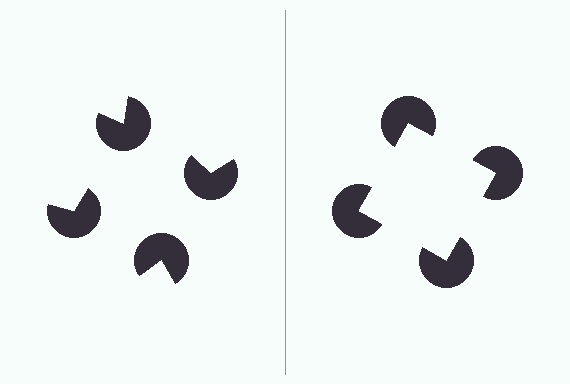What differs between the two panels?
The pac-man discs are positioned identically on both sides; only the wedge orientations differ. On the right they align to a square; on the left they are misaligned.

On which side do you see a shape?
An illusory square appears on the right side. On the left side the wedge cuts are rotated, so no coherent shape forms.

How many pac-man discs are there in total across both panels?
8 — 4 on each side.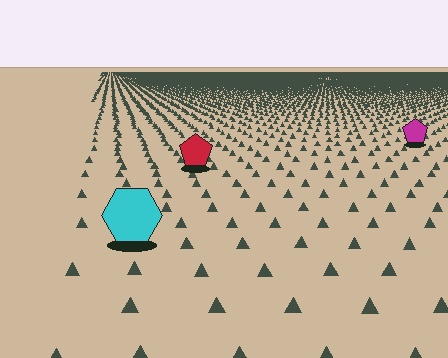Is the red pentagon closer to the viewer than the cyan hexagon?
No. The cyan hexagon is closer — you can tell from the texture gradient: the ground texture is coarser near it.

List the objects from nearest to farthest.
From nearest to farthest: the cyan hexagon, the red pentagon, the magenta pentagon.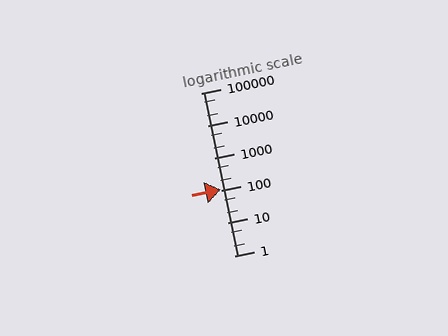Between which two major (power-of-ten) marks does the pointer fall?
The pointer is between 100 and 1000.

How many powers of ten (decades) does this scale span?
The scale spans 5 decades, from 1 to 100000.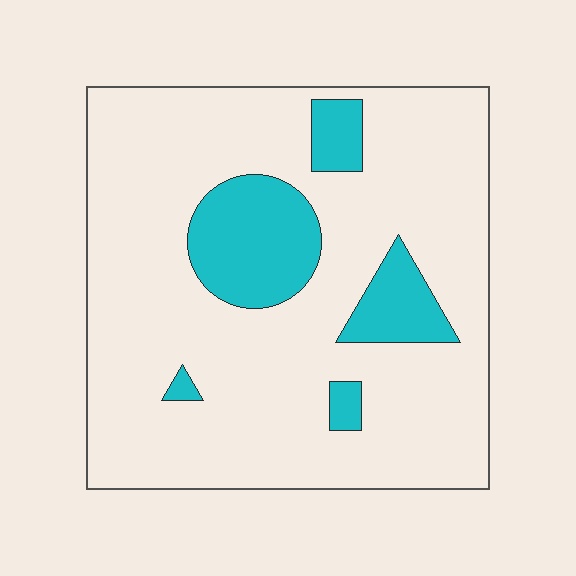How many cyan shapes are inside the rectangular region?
5.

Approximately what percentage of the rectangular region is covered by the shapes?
Approximately 15%.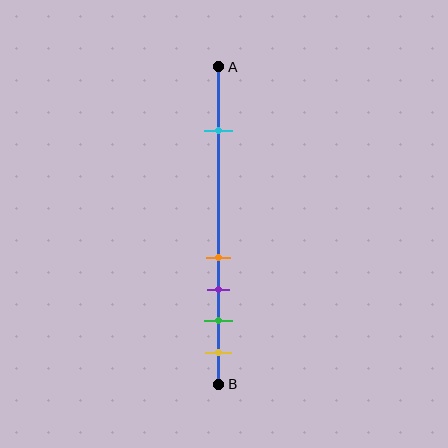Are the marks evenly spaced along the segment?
No, the marks are not evenly spaced.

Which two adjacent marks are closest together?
The orange and purple marks are the closest adjacent pair.